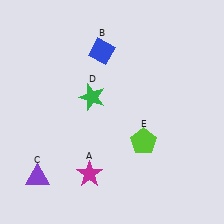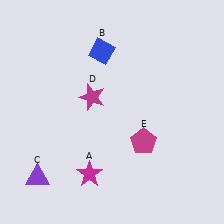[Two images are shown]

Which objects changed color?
D changed from green to magenta. E changed from lime to magenta.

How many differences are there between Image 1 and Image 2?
There are 2 differences between the two images.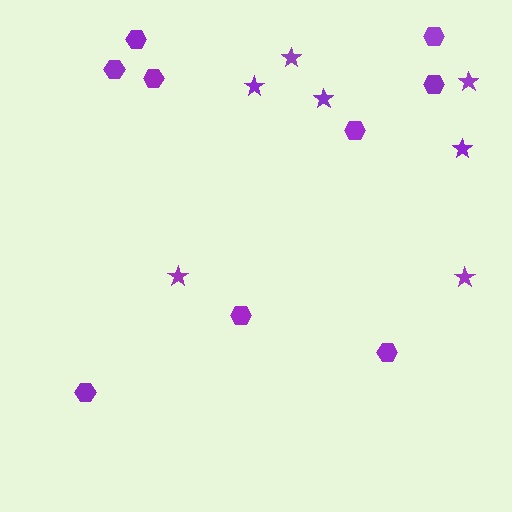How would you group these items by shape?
There are 2 groups: one group of stars (7) and one group of hexagons (9).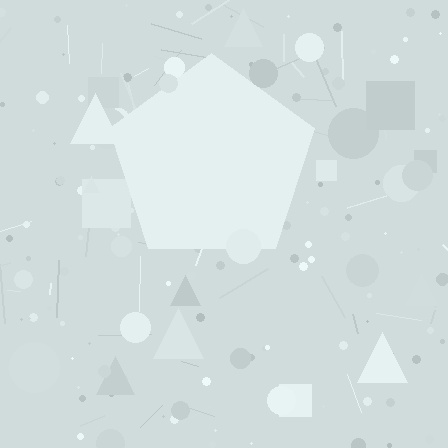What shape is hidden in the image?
A pentagon is hidden in the image.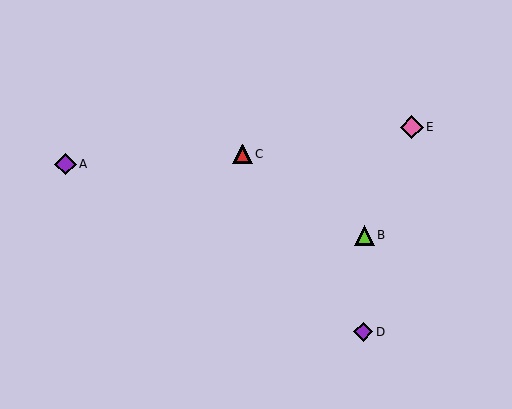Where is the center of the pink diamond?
The center of the pink diamond is at (412, 127).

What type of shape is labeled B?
Shape B is a lime triangle.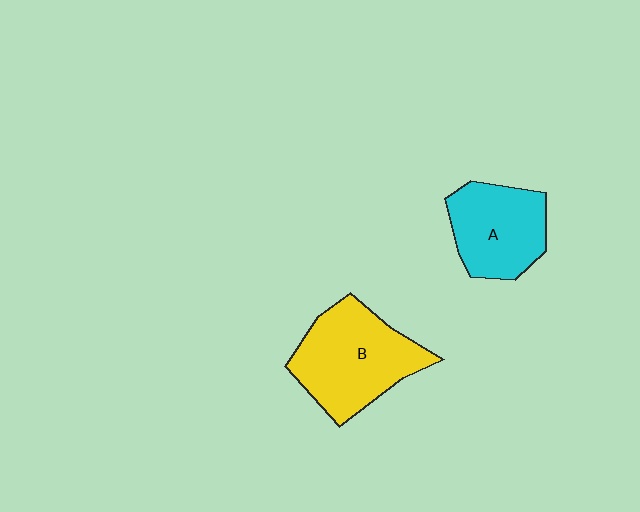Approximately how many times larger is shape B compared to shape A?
Approximately 1.3 times.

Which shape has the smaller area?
Shape A (cyan).